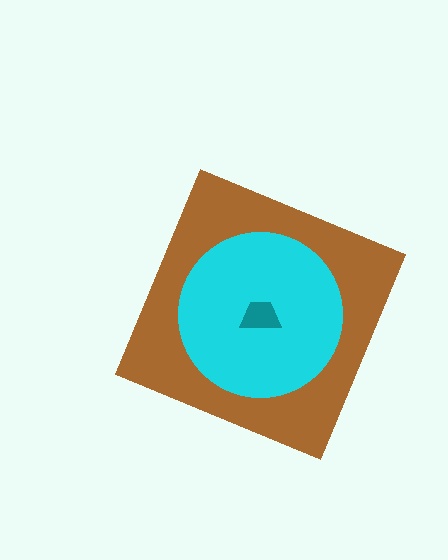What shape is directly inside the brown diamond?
The cyan circle.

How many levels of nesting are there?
3.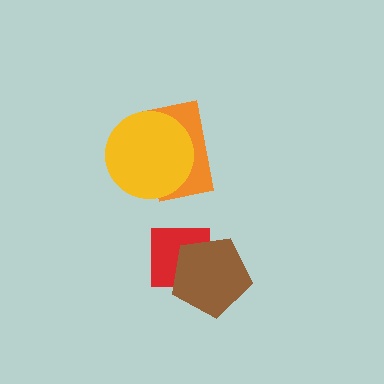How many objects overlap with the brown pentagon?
1 object overlaps with the brown pentagon.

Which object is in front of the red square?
The brown pentagon is in front of the red square.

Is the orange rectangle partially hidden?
Yes, it is partially covered by another shape.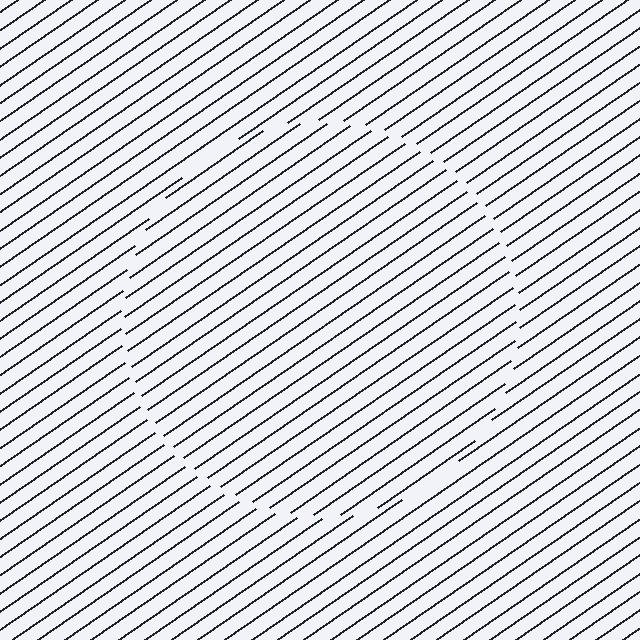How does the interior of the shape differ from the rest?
The interior of the shape contains the same grating, shifted by half a period — the contour is defined by the phase discontinuity where line-ends from the inner and outer gratings abut.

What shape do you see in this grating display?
An illusory circle. The interior of the shape contains the same grating, shifted by half a period — the contour is defined by the phase discontinuity where line-ends from the inner and outer gratings abut.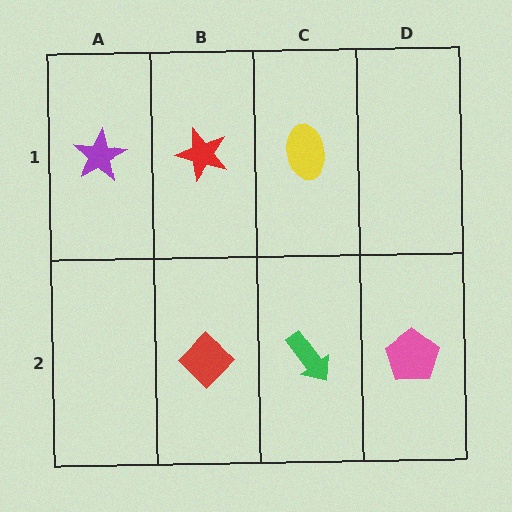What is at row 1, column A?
A purple star.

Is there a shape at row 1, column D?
No, that cell is empty.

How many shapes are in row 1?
3 shapes.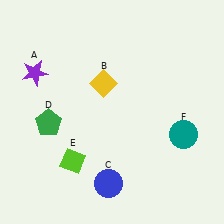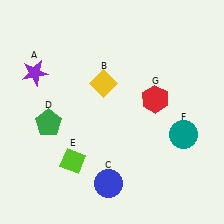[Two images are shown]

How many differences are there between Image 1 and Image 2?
There is 1 difference between the two images.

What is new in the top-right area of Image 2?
A red hexagon (G) was added in the top-right area of Image 2.